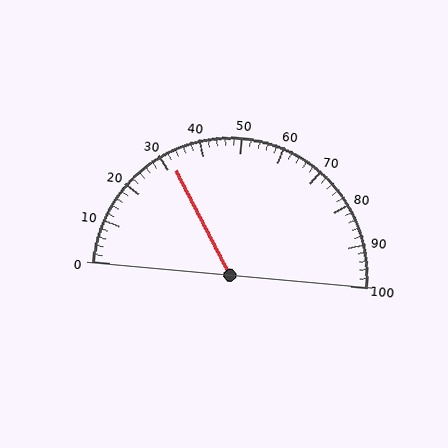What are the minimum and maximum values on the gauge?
The gauge ranges from 0 to 100.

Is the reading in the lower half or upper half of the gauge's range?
The reading is in the lower half of the range (0 to 100).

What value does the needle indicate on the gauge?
The needle indicates approximately 32.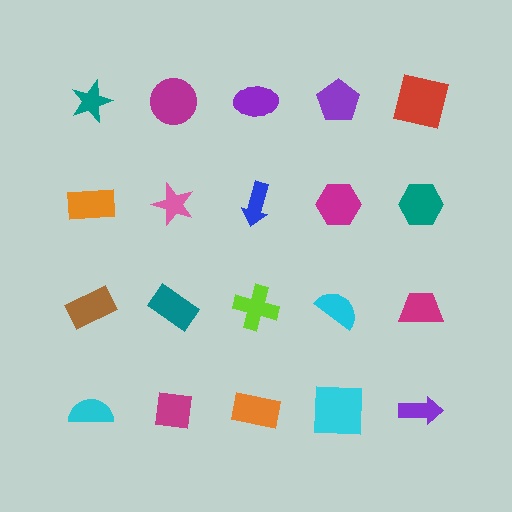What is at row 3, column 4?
A cyan semicircle.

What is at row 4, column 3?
An orange rectangle.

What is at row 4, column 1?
A cyan semicircle.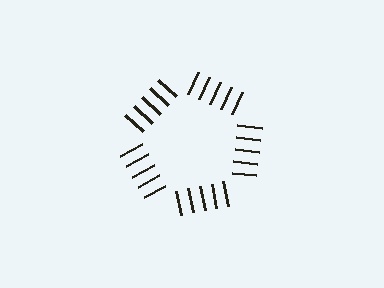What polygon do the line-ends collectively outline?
An illusory pentagon — the line segments terminate on its edges but no continuous stroke is drawn.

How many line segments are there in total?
25 — 5 along each of the 5 edges.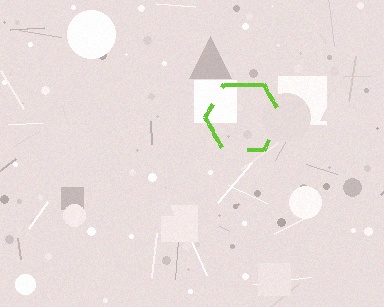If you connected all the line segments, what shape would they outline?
They would outline a hexagon.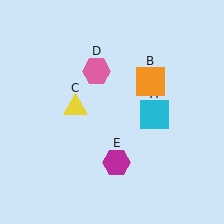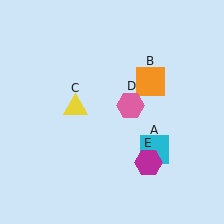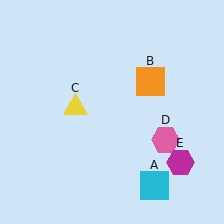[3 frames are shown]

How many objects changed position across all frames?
3 objects changed position: cyan square (object A), pink hexagon (object D), magenta hexagon (object E).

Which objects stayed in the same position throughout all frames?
Orange square (object B) and yellow triangle (object C) remained stationary.